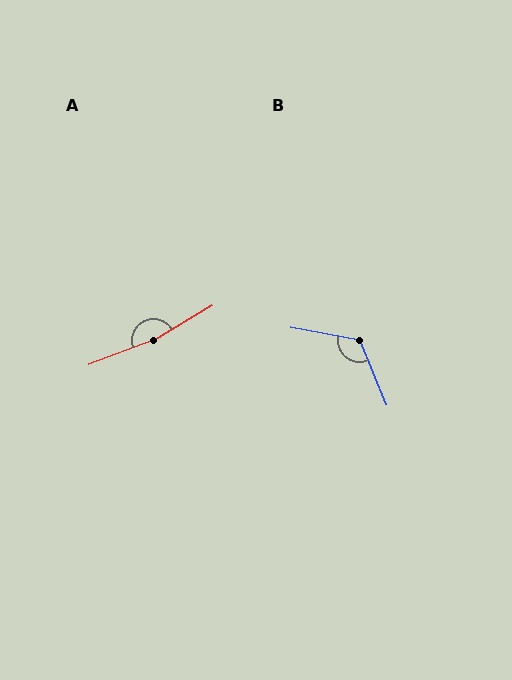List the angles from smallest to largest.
B (123°), A (170°).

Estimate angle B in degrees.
Approximately 123 degrees.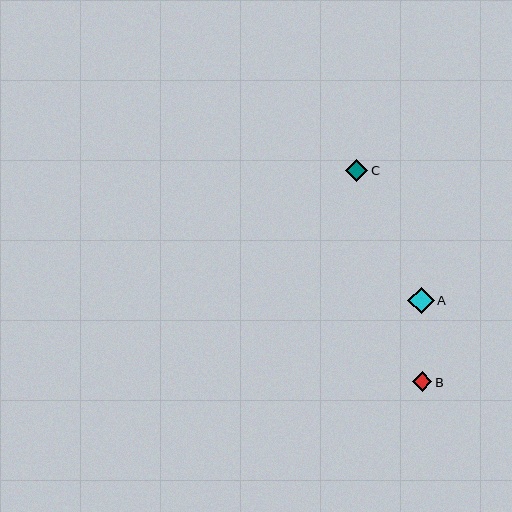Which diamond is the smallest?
Diamond B is the smallest with a size of approximately 20 pixels.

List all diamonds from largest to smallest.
From largest to smallest: A, C, B.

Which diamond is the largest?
Diamond A is the largest with a size of approximately 26 pixels.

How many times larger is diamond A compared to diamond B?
Diamond A is approximately 1.3 times the size of diamond B.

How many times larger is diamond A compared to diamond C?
Diamond A is approximately 1.2 times the size of diamond C.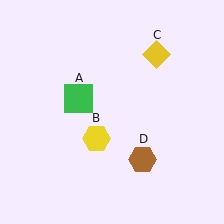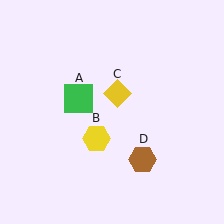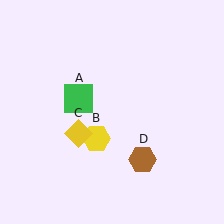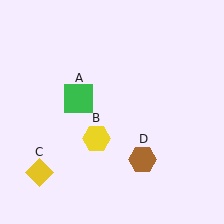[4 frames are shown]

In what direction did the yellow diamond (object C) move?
The yellow diamond (object C) moved down and to the left.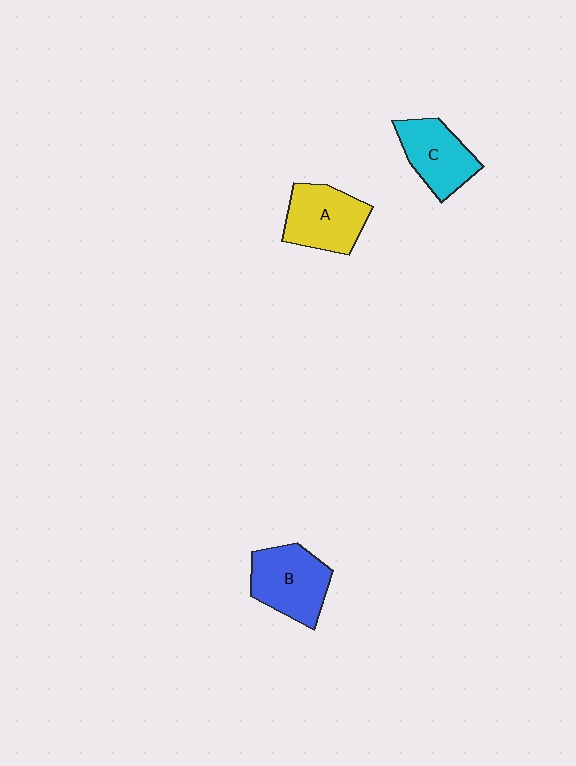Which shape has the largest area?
Shape B (blue).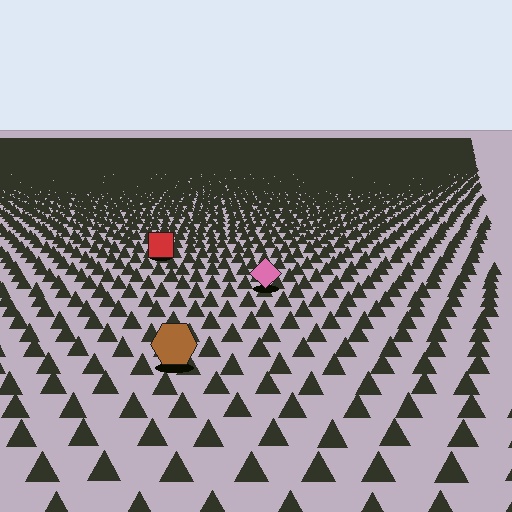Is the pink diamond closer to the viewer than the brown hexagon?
No. The brown hexagon is closer — you can tell from the texture gradient: the ground texture is coarser near it.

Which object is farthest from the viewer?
The red square is farthest from the viewer. It appears smaller and the ground texture around it is denser.